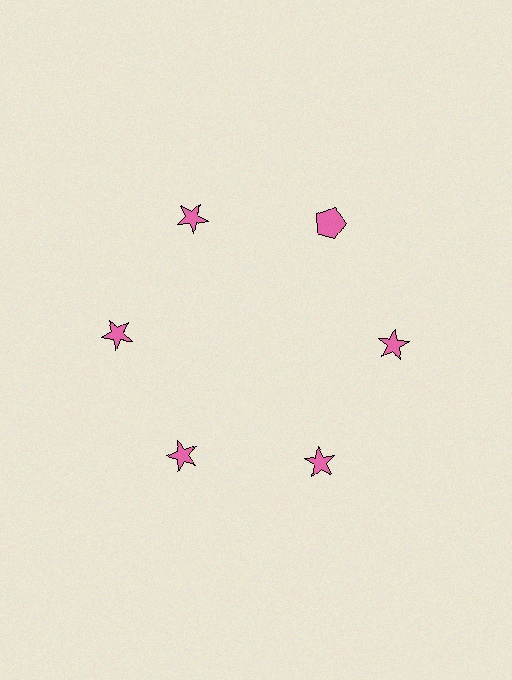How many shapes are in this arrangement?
There are 6 shapes arranged in a ring pattern.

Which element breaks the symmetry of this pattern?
The pink pentagon at roughly the 1 o'clock position breaks the symmetry. All other shapes are pink stars.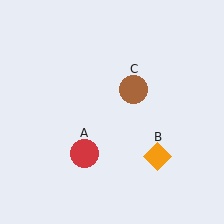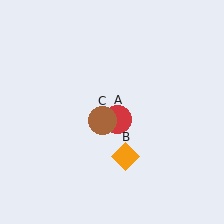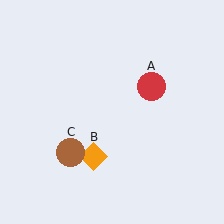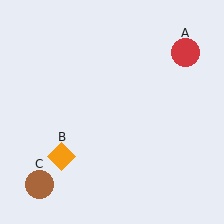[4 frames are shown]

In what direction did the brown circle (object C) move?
The brown circle (object C) moved down and to the left.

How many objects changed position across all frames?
3 objects changed position: red circle (object A), orange diamond (object B), brown circle (object C).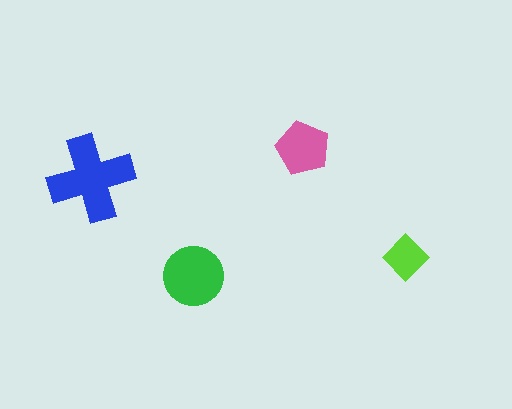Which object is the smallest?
The lime diamond.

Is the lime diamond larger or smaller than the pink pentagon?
Smaller.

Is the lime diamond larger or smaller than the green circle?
Smaller.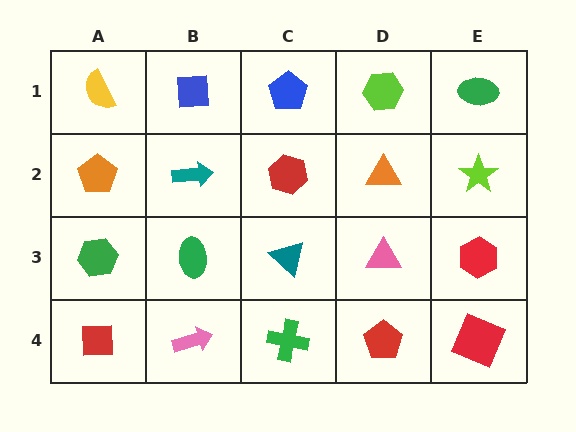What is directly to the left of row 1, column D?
A blue pentagon.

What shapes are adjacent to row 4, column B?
A green ellipse (row 3, column B), a red square (row 4, column A), a green cross (row 4, column C).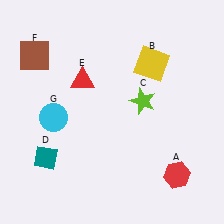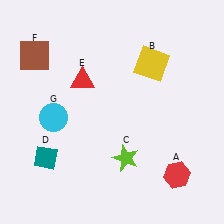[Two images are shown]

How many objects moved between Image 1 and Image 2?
1 object moved between the two images.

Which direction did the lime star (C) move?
The lime star (C) moved down.